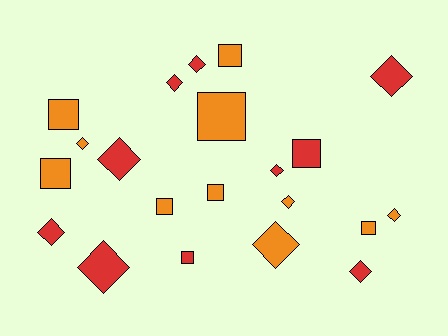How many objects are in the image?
There are 21 objects.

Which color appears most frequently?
Orange, with 11 objects.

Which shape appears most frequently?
Diamond, with 12 objects.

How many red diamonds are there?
There are 8 red diamonds.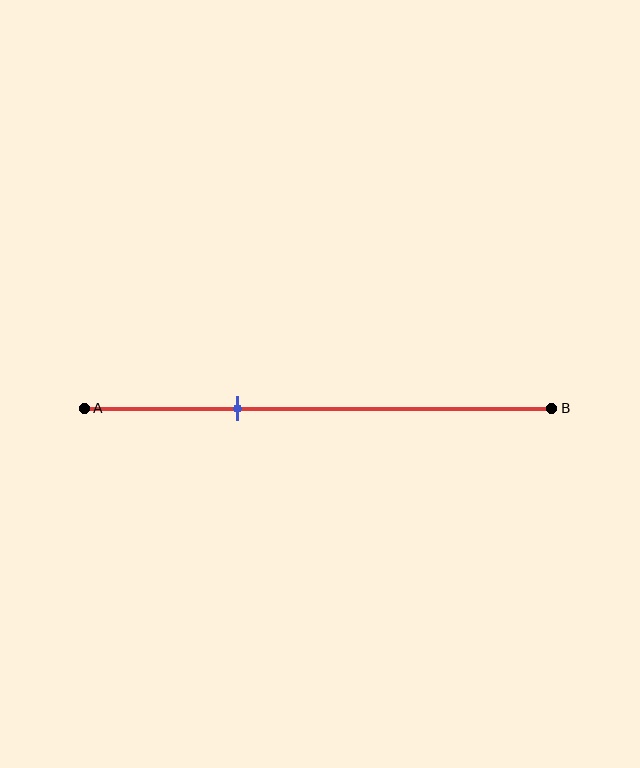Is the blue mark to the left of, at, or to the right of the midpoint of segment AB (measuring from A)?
The blue mark is to the left of the midpoint of segment AB.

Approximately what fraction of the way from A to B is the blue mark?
The blue mark is approximately 35% of the way from A to B.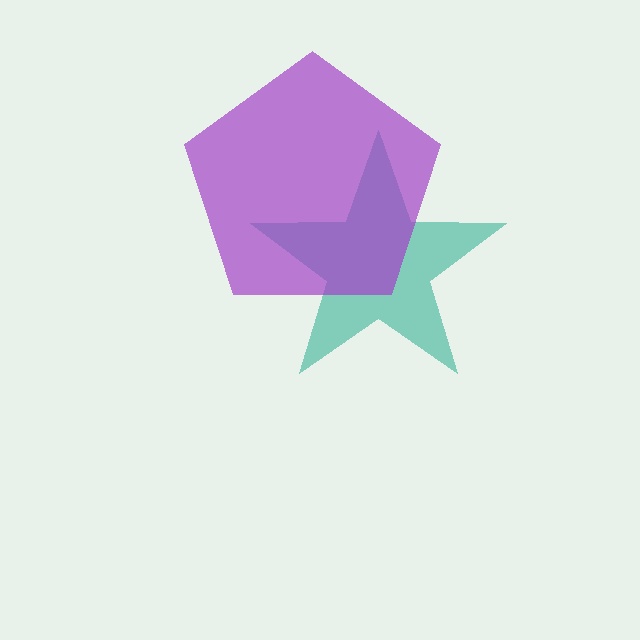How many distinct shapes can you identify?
There are 2 distinct shapes: a teal star, a purple pentagon.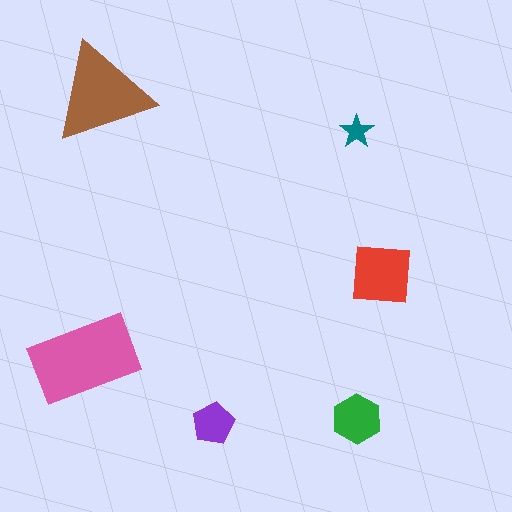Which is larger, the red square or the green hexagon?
The red square.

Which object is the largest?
The pink rectangle.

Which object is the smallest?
The teal star.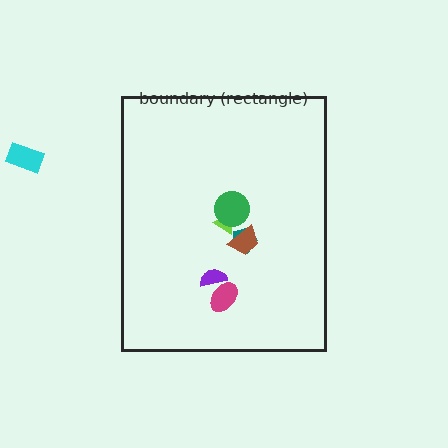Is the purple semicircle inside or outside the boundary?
Inside.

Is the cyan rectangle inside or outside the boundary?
Outside.